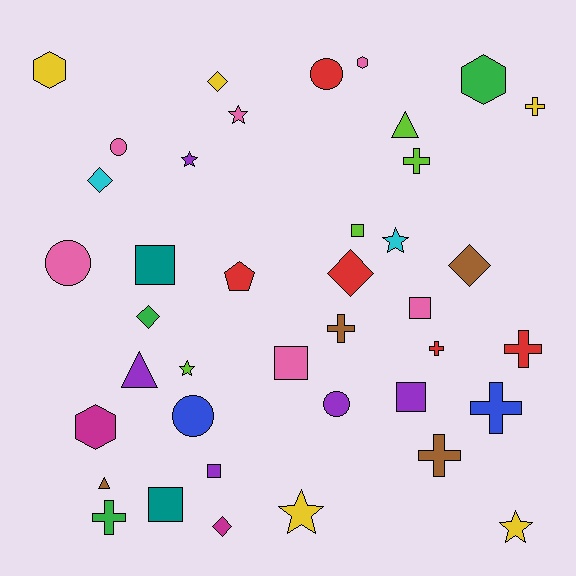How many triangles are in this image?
There are 3 triangles.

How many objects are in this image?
There are 40 objects.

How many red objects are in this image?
There are 5 red objects.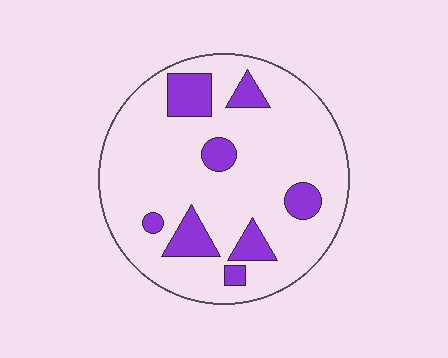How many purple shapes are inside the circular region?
8.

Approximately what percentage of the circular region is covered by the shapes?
Approximately 15%.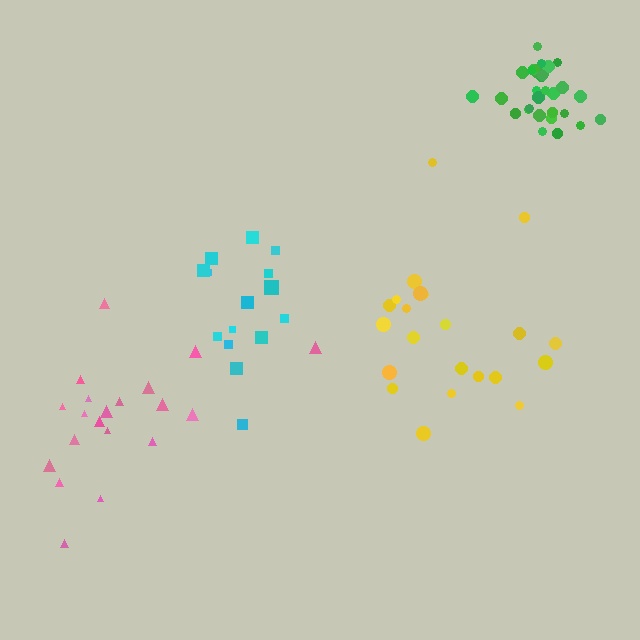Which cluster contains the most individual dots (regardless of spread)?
Green (32).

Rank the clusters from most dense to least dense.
green, cyan, pink, yellow.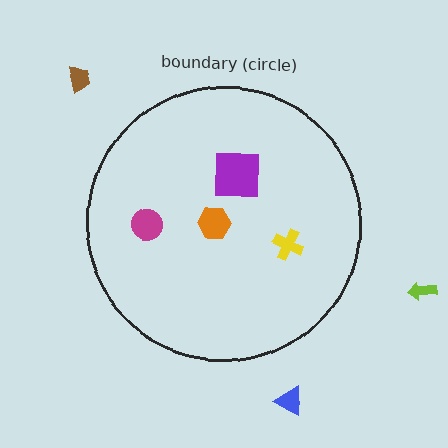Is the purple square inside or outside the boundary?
Inside.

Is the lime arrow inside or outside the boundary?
Outside.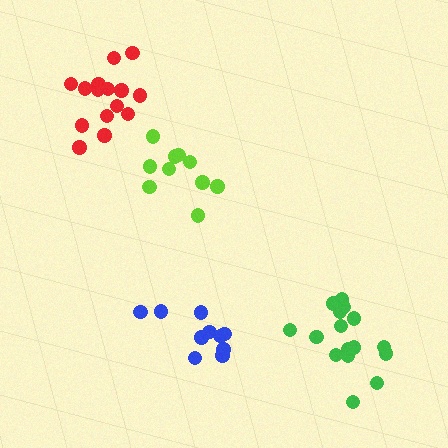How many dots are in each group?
Group 1: 10 dots, Group 2: 16 dots, Group 3: 10 dots, Group 4: 15 dots (51 total).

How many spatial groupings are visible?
There are 4 spatial groupings.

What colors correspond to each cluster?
The clusters are colored: blue, green, lime, red.